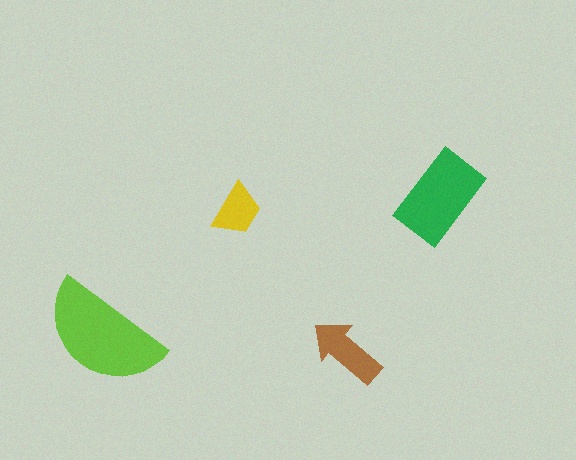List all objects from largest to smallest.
The lime semicircle, the green rectangle, the brown arrow, the yellow trapezoid.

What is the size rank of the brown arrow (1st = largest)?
3rd.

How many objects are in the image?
There are 4 objects in the image.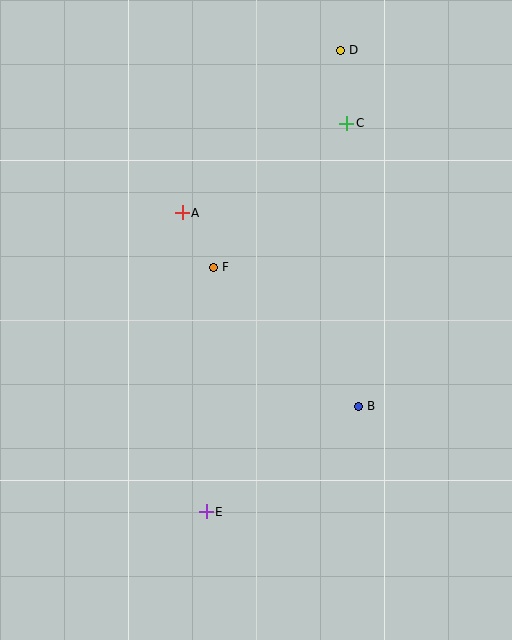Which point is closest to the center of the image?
Point F at (213, 267) is closest to the center.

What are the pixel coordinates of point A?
Point A is at (182, 213).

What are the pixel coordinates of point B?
Point B is at (358, 406).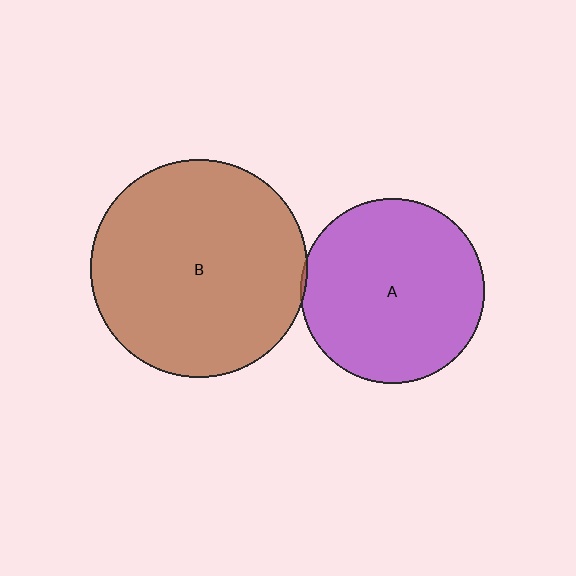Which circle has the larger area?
Circle B (brown).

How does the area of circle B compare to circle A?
Approximately 1.4 times.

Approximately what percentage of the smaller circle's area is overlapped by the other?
Approximately 5%.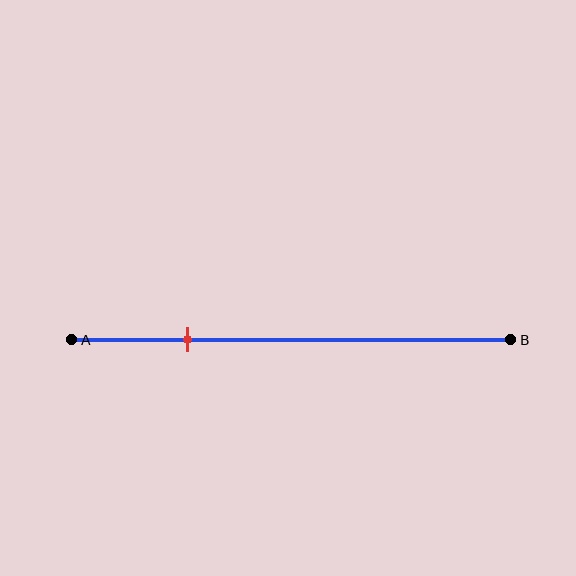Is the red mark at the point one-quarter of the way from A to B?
Yes, the mark is approximately at the one-quarter point.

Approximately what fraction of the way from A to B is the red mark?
The red mark is approximately 25% of the way from A to B.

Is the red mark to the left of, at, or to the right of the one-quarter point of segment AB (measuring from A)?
The red mark is approximately at the one-quarter point of segment AB.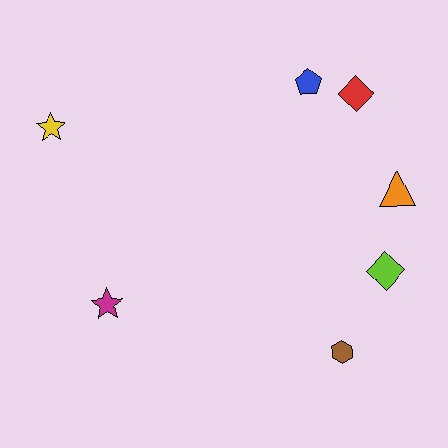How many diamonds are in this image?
There are 2 diamonds.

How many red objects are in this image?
There is 1 red object.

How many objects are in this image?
There are 7 objects.